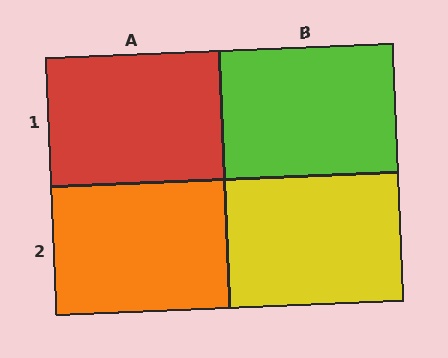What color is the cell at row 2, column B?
Yellow.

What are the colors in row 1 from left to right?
Red, lime.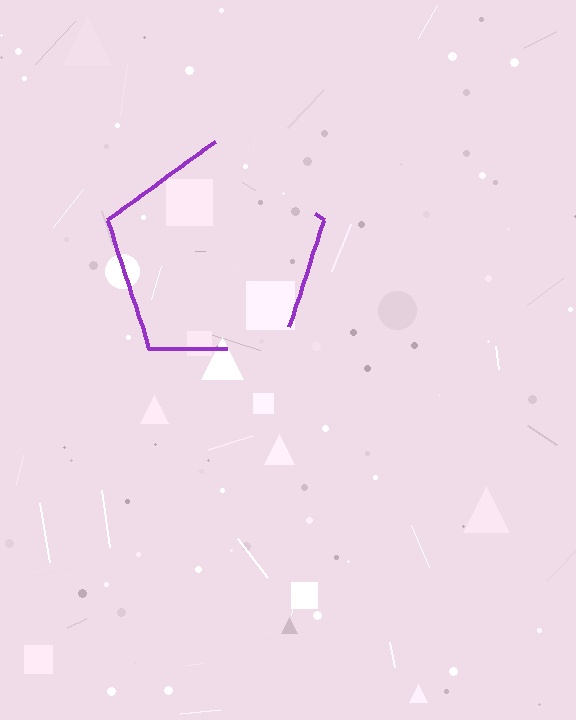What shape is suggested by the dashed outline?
The dashed outline suggests a pentagon.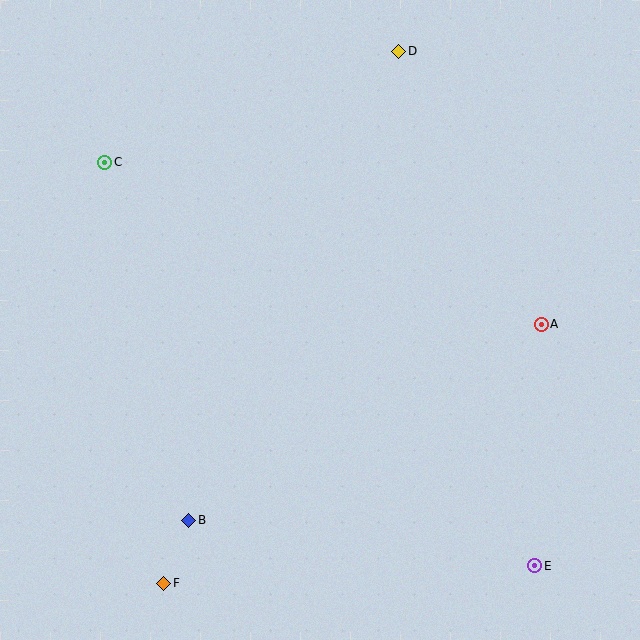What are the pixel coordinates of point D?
Point D is at (399, 51).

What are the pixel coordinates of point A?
Point A is at (541, 324).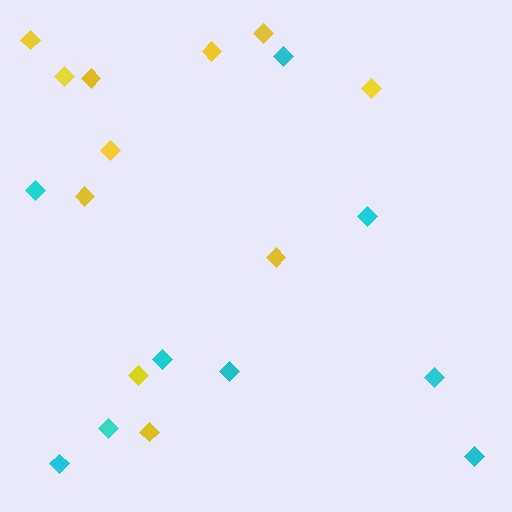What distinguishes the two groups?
There are 2 groups: one group of yellow diamonds (11) and one group of cyan diamonds (9).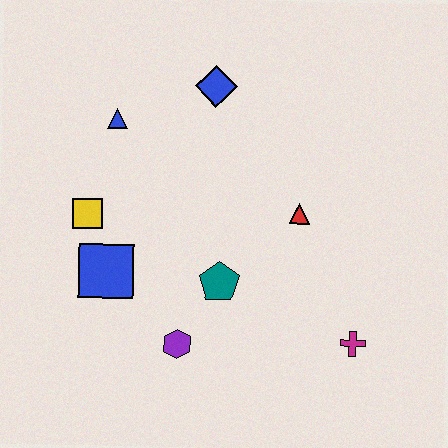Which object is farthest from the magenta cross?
The blue triangle is farthest from the magenta cross.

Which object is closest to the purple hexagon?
The teal pentagon is closest to the purple hexagon.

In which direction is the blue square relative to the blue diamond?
The blue square is below the blue diamond.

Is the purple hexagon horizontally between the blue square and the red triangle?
Yes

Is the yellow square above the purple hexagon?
Yes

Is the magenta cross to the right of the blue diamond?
Yes